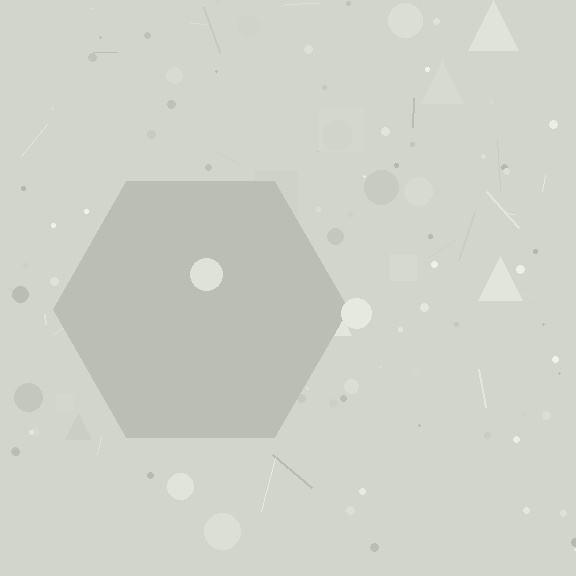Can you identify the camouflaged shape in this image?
The camouflaged shape is a hexagon.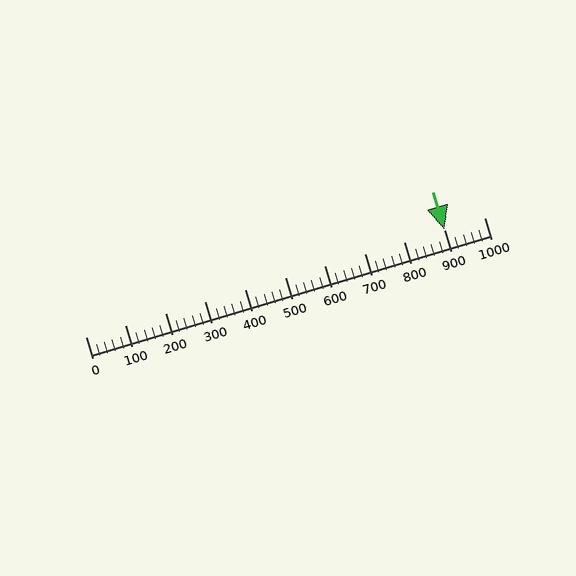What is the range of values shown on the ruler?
The ruler shows values from 0 to 1000.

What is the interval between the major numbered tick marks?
The major tick marks are spaced 100 units apart.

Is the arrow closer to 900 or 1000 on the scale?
The arrow is closer to 900.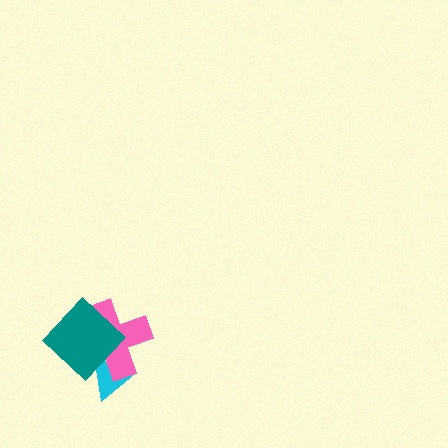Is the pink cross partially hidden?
Yes, it is partially covered by another shape.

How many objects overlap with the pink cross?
2 objects overlap with the pink cross.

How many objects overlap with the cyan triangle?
2 objects overlap with the cyan triangle.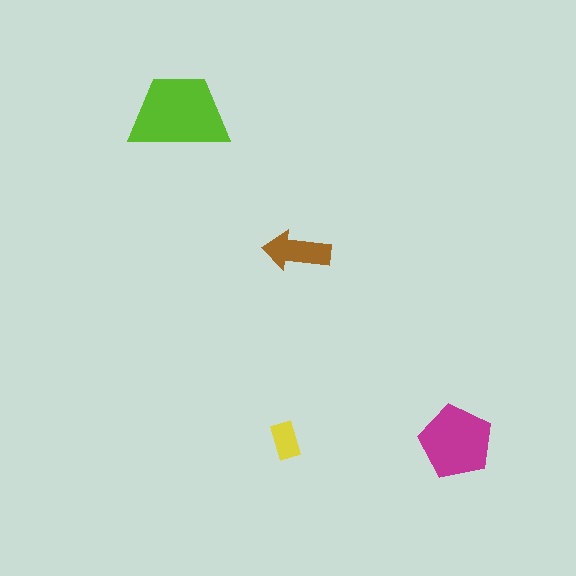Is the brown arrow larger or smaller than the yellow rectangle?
Larger.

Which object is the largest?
The lime trapezoid.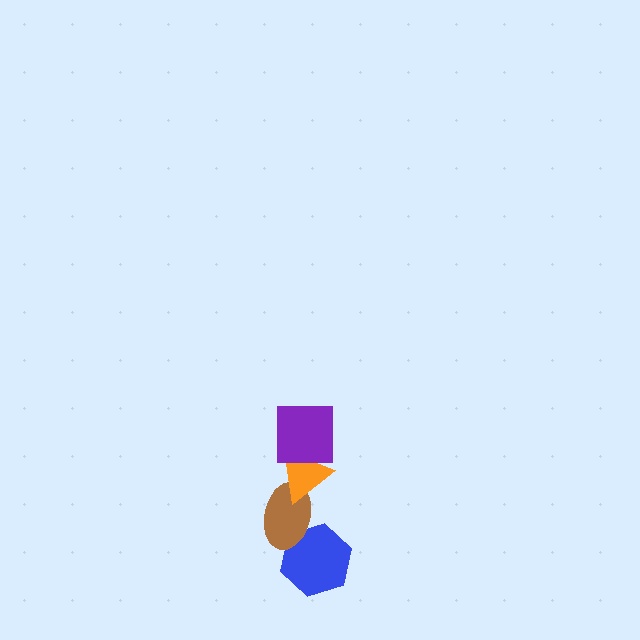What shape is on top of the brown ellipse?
The orange triangle is on top of the brown ellipse.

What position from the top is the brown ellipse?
The brown ellipse is 3rd from the top.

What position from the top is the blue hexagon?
The blue hexagon is 4th from the top.